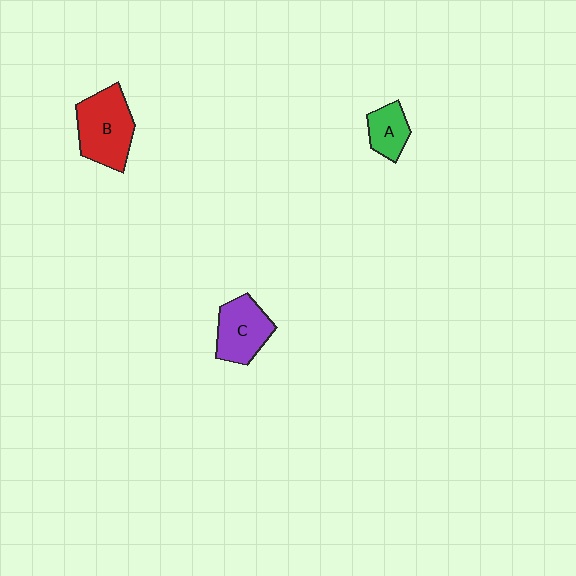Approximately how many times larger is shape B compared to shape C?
Approximately 1.2 times.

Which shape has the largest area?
Shape B (red).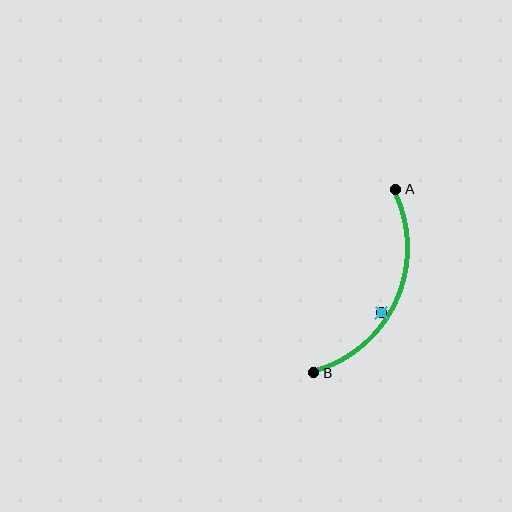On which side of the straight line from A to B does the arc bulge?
The arc bulges to the right of the straight line connecting A and B.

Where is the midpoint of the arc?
The arc midpoint is the point on the curve farthest from the straight line joining A and B. It sits to the right of that line.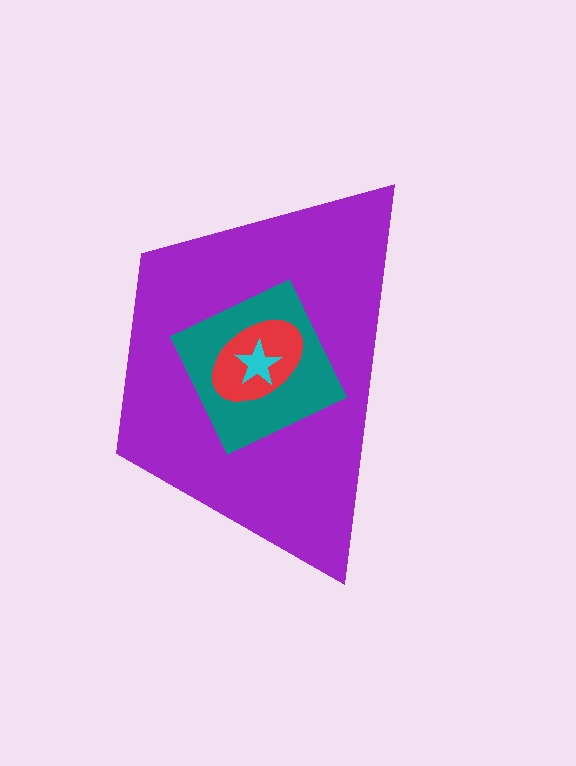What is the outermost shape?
The purple trapezoid.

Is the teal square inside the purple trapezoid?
Yes.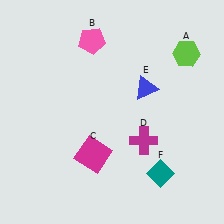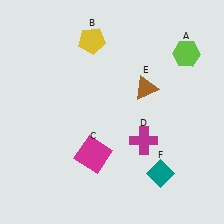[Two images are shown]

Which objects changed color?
B changed from pink to yellow. E changed from blue to brown.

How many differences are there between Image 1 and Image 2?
There are 2 differences between the two images.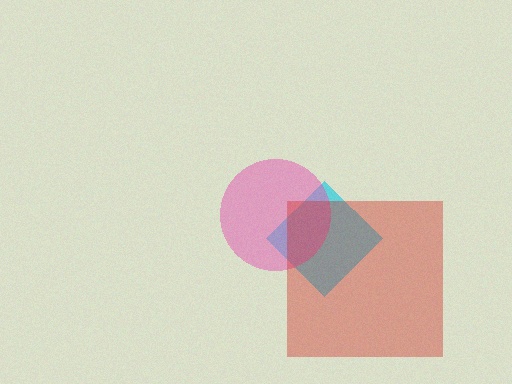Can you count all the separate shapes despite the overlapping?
Yes, there are 3 separate shapes.